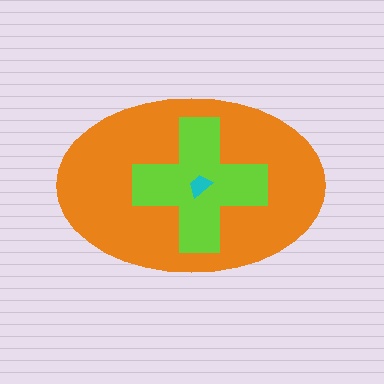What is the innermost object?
The cyan trapezoid.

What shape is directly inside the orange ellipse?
The lime cross.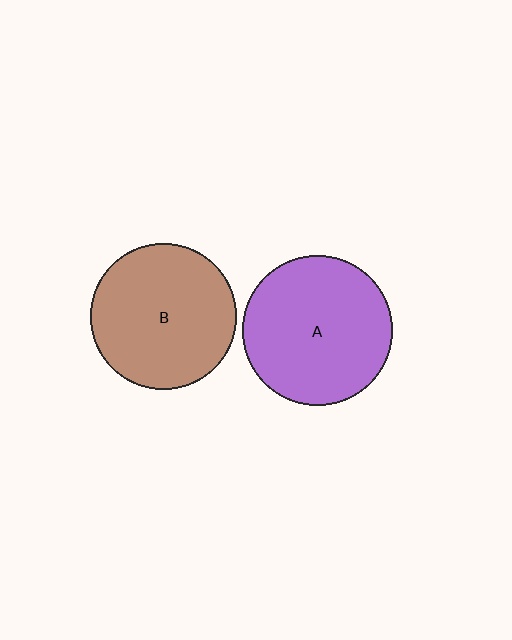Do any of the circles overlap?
No, none of the circles overlap.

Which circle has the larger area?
Circle A (purple).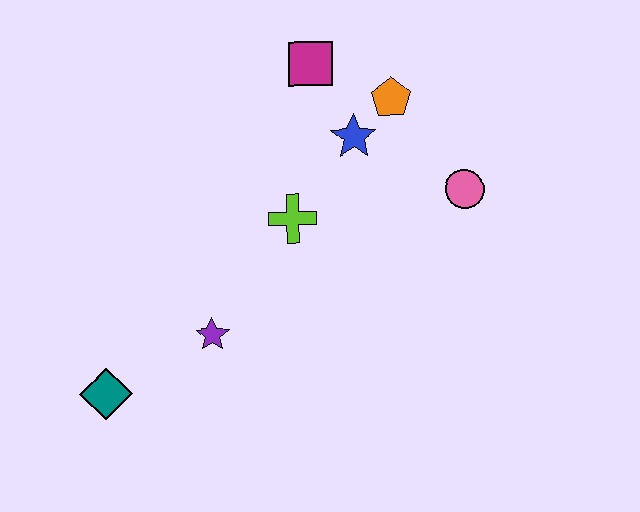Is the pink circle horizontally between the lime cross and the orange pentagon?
No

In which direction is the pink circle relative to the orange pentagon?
The pink circle is below the orange pentagon.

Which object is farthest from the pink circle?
The teal diamond is farthest from the pink circle.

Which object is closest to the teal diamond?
The purple star is closest to the teal diamond.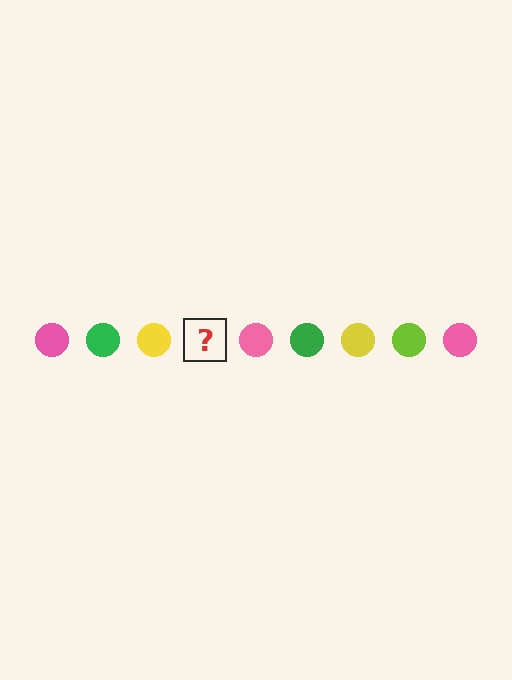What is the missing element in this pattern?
The missing element is a lime circle.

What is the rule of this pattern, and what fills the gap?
The rule is that the pattern cycles through pink, green, yellow, lime circles. The gap should be filled with a lime circle.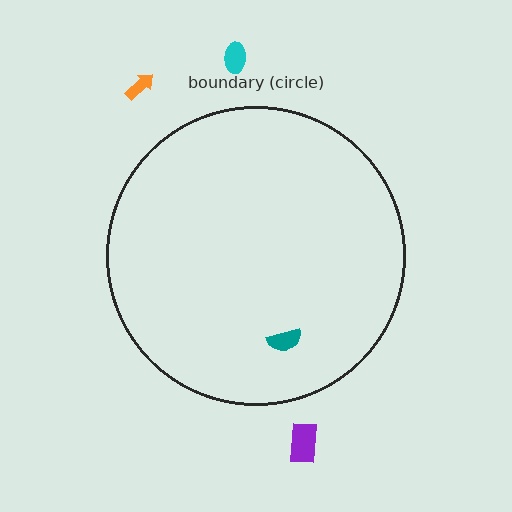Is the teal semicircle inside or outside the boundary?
Inside.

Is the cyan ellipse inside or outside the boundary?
Outside.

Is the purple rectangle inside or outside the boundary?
Outside.